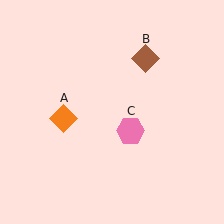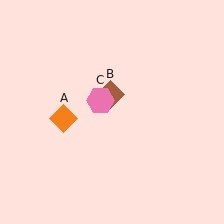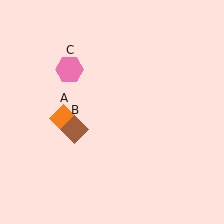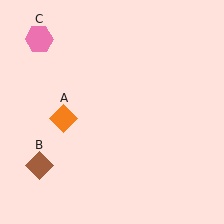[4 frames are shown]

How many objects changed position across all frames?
2 objects changed position: brown diamond (object B), pink hexagon (object C).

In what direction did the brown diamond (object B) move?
The brown diamond (object B) moved down and to the left.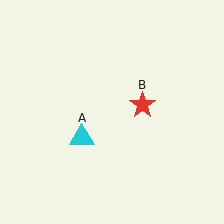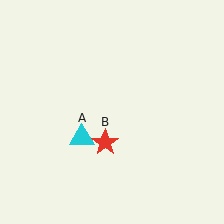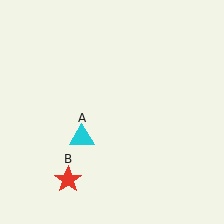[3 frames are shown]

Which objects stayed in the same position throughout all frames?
Cyan triangle (object A) remained stationary.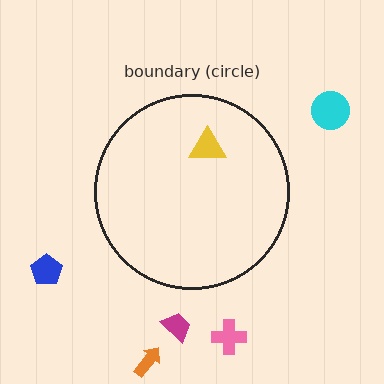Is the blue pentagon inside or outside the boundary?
Outside.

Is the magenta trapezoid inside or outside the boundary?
Outside.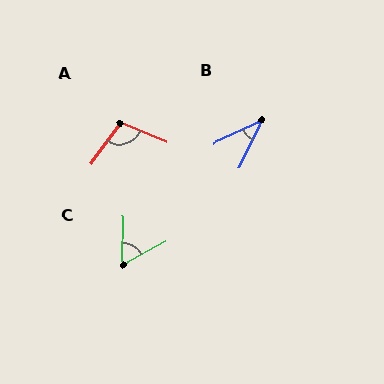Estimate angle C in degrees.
Approximately 59 degrees.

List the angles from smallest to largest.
B (39°), C (59°), A (104°).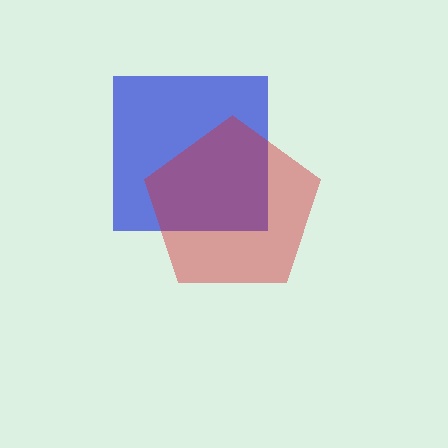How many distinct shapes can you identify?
There are 2 distinct shapes: a blue square, a red pentagon.